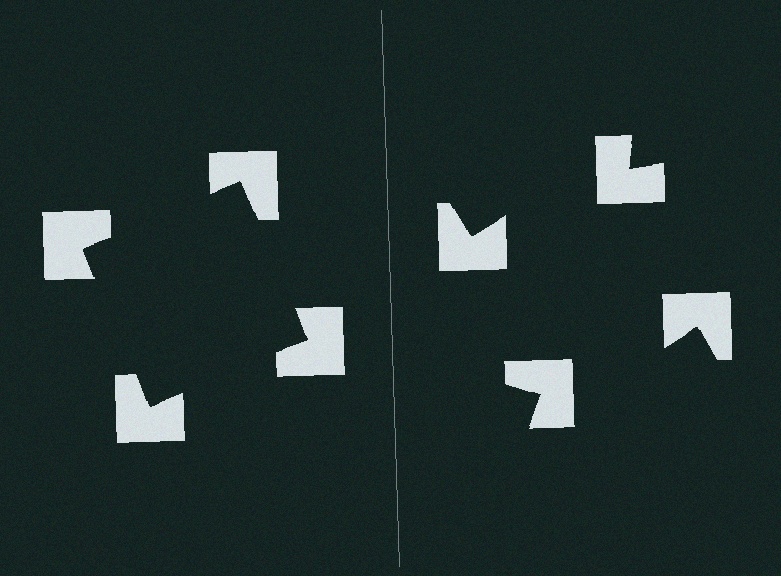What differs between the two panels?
The notched squares are positioned identically on both sides; only the wedge orientations differ. On the left they align to a square; on the right they are misaligned.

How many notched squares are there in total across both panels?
8 — 4 on each side.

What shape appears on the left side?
An illusory square.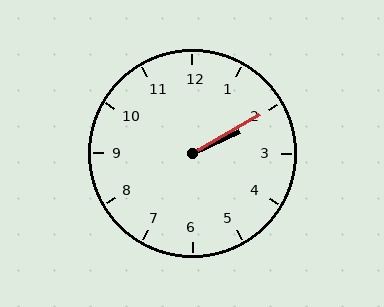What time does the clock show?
2:10.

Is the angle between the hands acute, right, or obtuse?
It is acute.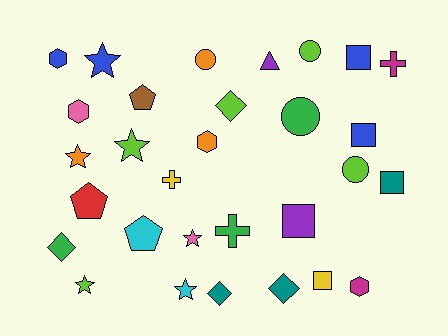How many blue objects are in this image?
There are 4 blue objects.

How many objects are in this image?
There are 30 objects.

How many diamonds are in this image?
There are 4 diamonds.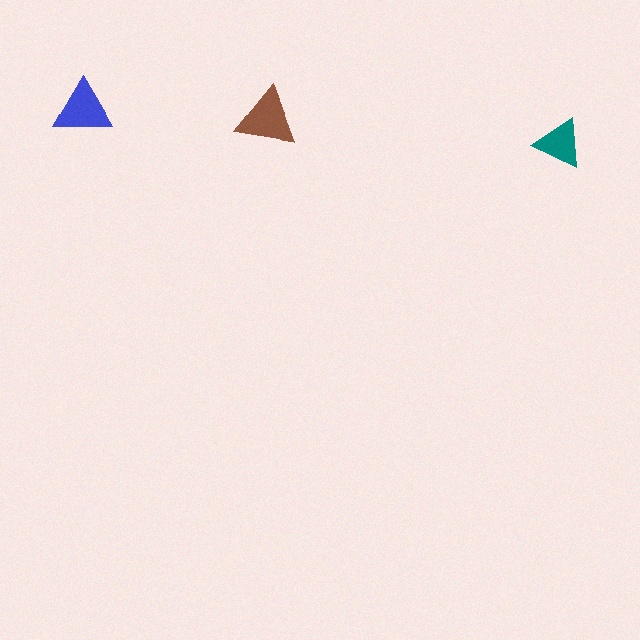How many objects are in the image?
There are 3 objects in the image.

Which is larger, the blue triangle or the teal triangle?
The blue one.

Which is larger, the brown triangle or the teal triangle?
The brown one.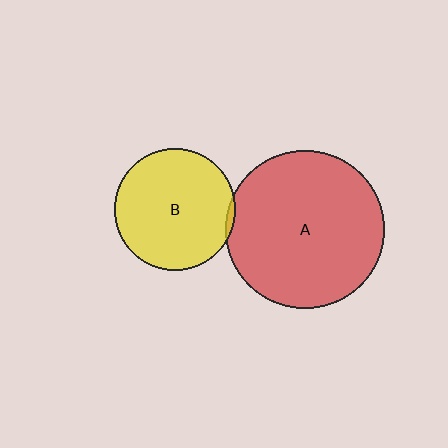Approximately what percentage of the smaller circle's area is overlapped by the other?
Approximately 5%.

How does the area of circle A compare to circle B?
Approximately 1.7 times.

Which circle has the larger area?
Circle A (red).